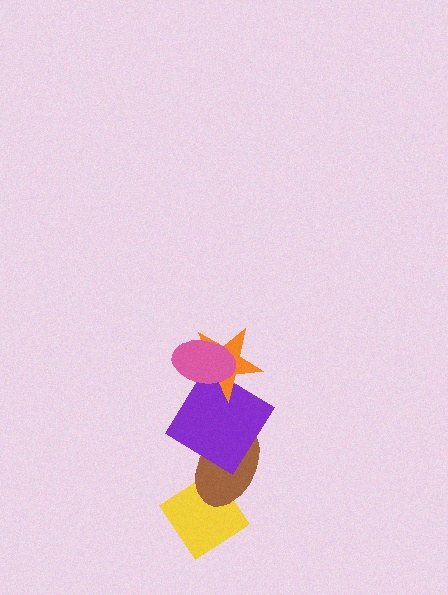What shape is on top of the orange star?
The pink ellipse is on top of the orange star.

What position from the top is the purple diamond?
The purple diamond is 3rd from the top.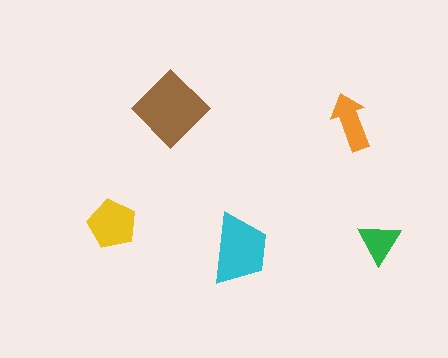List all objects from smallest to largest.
The green triangle, the orange arrow, the yellow pentagon, the cyan trapezoid, the brown diamond.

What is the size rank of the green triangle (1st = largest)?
5th.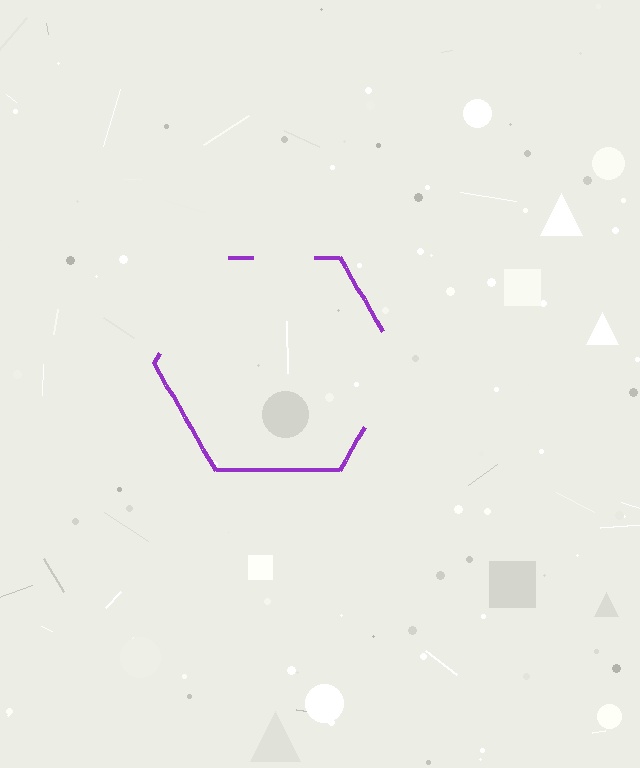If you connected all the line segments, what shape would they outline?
They would outline a hexagon.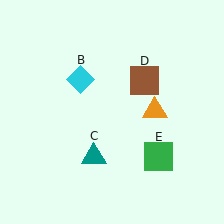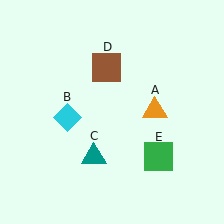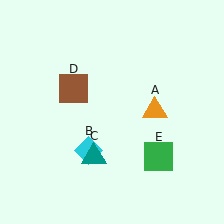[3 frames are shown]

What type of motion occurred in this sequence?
The cyan diamond (object B), brown square (object D) rotated counterclockwise around the center of the scene.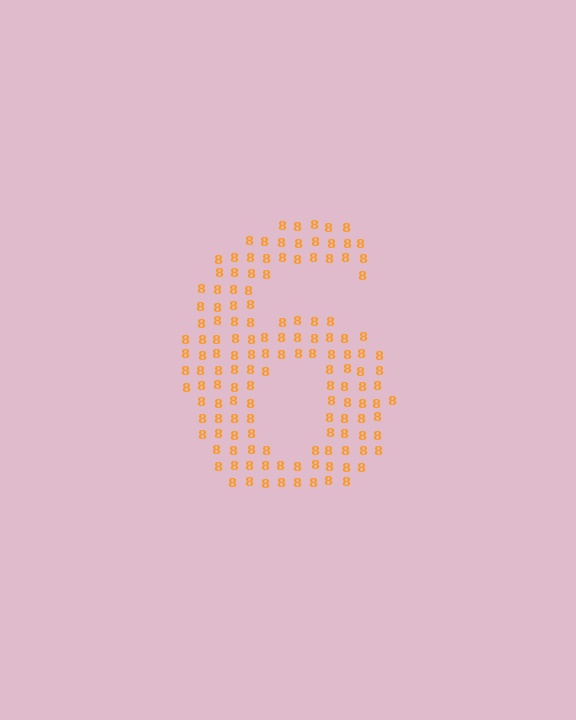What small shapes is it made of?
It is made of small digit 8's.